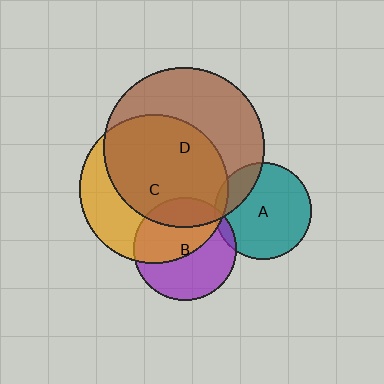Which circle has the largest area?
Circle D (brown).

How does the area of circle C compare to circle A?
Approximately 2.4 times.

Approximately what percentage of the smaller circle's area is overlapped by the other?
Approximately 65%.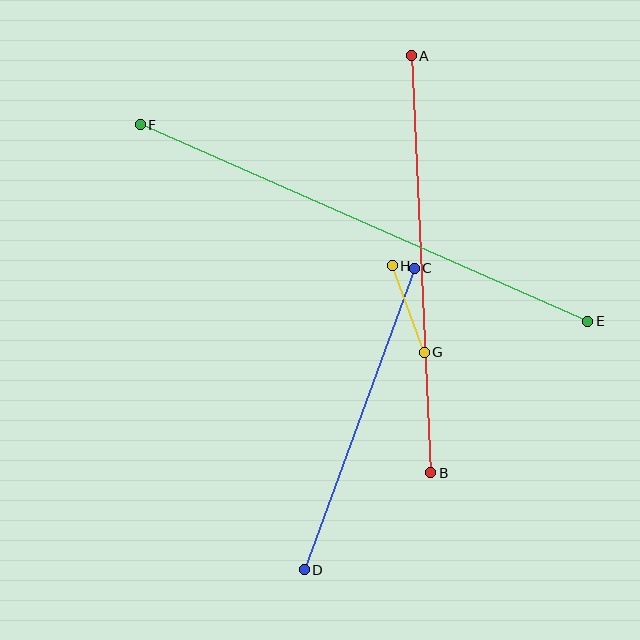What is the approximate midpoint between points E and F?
The midpoint is at approximately (364, 223) pixels.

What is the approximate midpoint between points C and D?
The midpoint is at approximately (359, 419) pixels.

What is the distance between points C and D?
The distance is approximately 321 pixels.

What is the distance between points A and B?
The distance is approximately 417 pixels.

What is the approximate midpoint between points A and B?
The midpoint is at approximately (421, 264) pixels.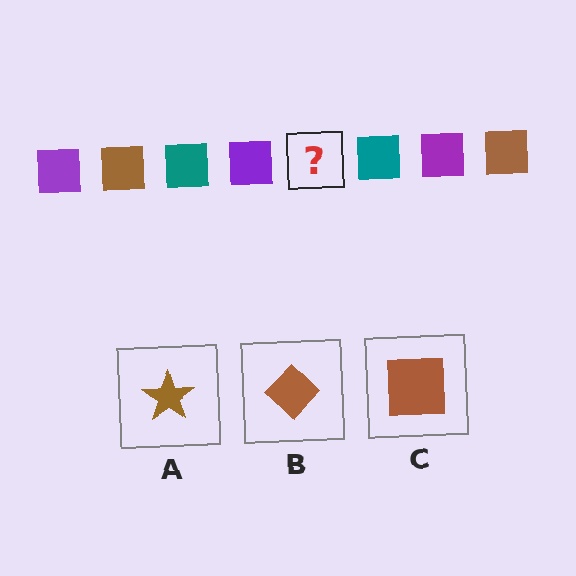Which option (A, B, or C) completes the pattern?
C.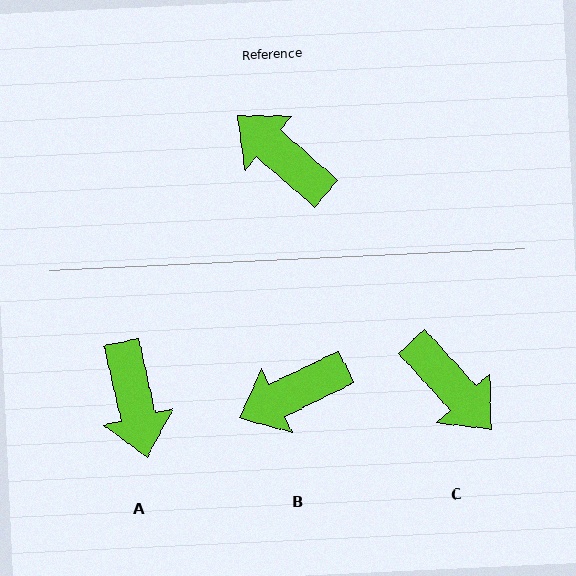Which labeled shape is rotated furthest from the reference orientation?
C, about 174 degrees away.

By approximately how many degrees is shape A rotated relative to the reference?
Approximately 144 degrees counter-clockwise.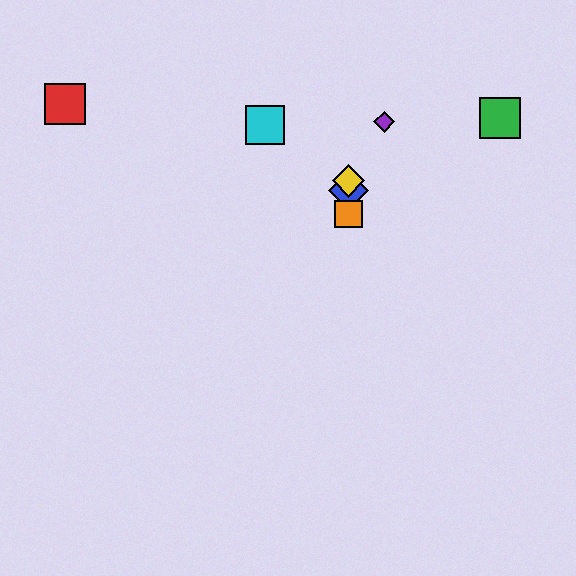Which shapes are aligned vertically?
The blue diamond, the yellow diamond, the orange square are aligned vertically.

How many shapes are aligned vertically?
3 shapes (the blue diamond, the yellow diamond, the orange square) are aligned vertically.